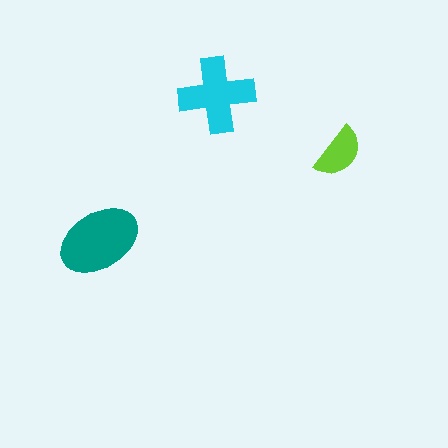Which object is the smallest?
The lime semicircle.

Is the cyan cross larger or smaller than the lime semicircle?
Larger.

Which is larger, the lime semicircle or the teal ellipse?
The teal ellipse.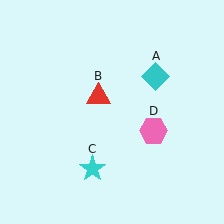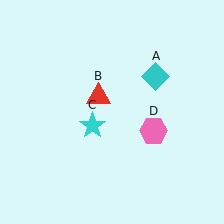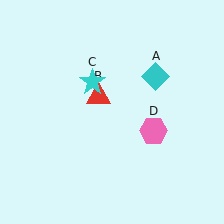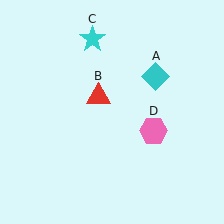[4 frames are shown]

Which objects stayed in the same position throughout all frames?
Cyan diamond (object A) and red triangle (object B) and pink hexagon (object D) remained stationary.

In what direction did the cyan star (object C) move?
The cyan star (object C) moved up.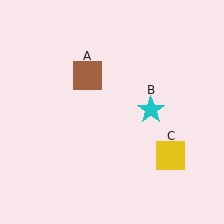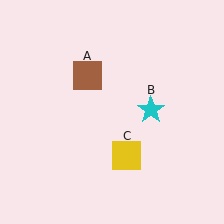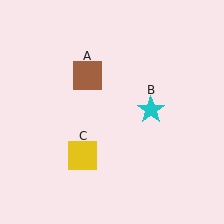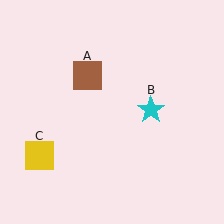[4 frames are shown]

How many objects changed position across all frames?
1 object changed position: yellow square (object C).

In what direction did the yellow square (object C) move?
The yellow square (object C) moved left.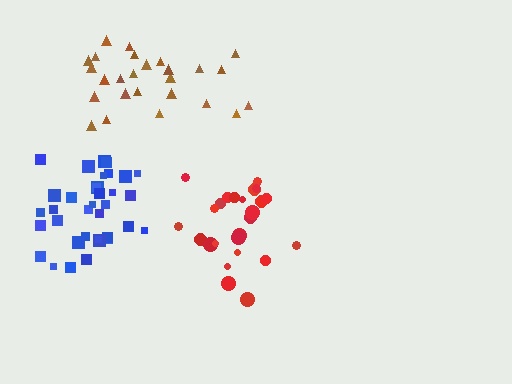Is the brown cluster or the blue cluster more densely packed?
Blue.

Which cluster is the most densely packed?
Blue.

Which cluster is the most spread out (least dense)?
Brown.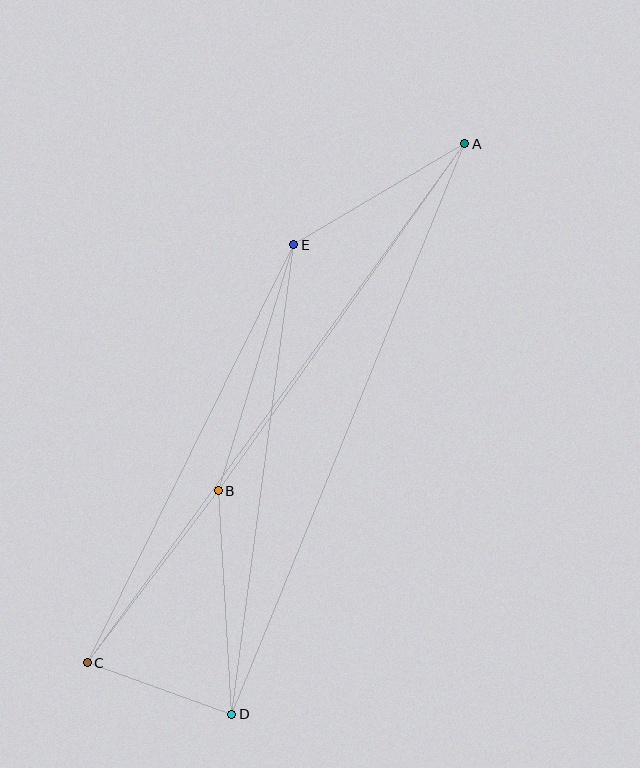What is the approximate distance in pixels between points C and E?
The distance between C and E is approximately 466 pixels.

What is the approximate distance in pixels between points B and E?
The distance between B and E is approximately 257 pixels.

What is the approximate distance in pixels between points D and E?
The distance between D and E is approximately 474 pixels.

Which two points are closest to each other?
Points C and D are closest to each other.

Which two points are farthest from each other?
Points A and C are farthest from each other.